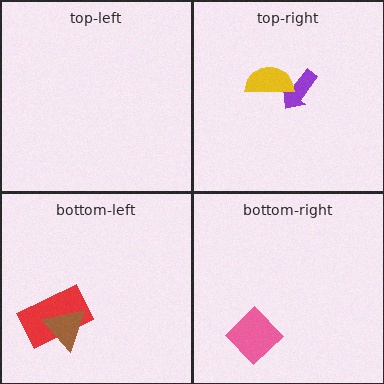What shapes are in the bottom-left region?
The red rectangle, the brown triangle.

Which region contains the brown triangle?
The bottom-left region.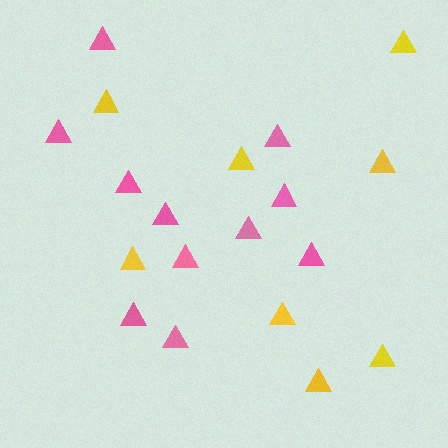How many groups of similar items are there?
There are 2 groups: one group of yellow triangles (8) and one group of pink triangles (11).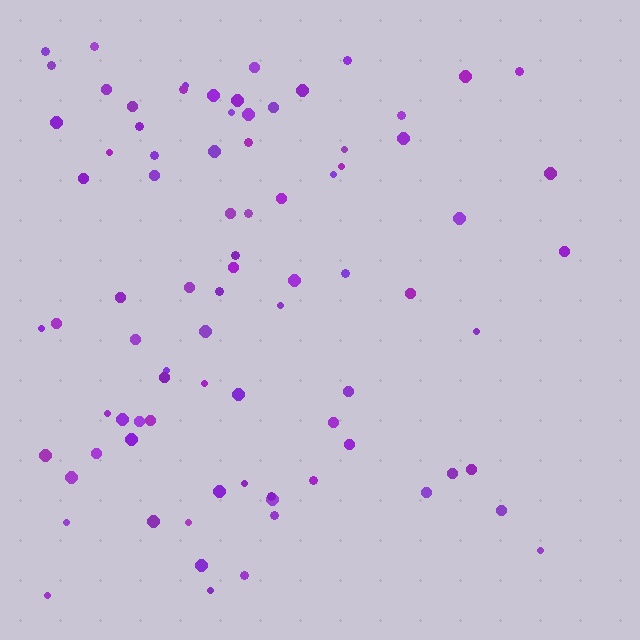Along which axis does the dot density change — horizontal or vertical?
Horizontal.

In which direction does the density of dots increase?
From right to left, with the left side densest.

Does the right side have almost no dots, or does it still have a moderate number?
Still a moderate number, just noticeably fewer than the left.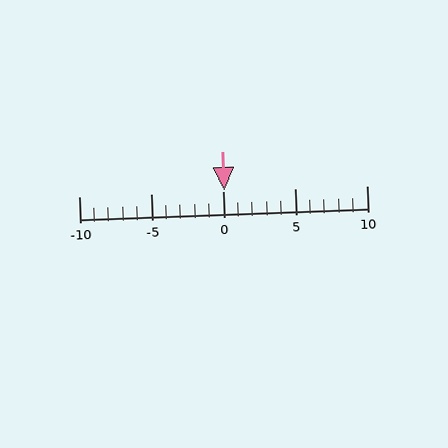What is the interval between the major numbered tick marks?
The major tick marks are spaced 5 units apart.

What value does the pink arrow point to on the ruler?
The pink arrow points to approximately 0.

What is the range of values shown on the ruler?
The ruler shows values from -10 to 10.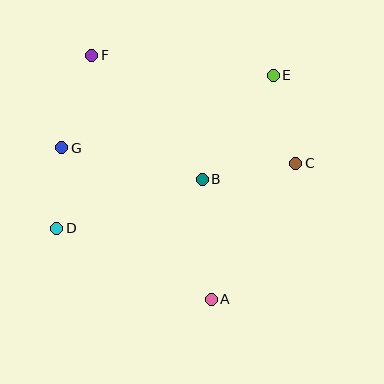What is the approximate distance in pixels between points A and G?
The distance between A and G is approximately 213 pixels.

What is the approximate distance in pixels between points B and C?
The distance between B and C is approximately 95 pixels.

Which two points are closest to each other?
Points D and G are closest to each other.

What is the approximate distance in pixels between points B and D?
The distance between B and D is approximately 153 pixels.